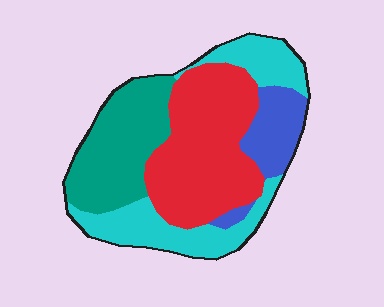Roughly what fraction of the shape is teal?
Teal takes up about one quarter (1/4) of the shape.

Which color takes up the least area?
Blue, at roughly 10%.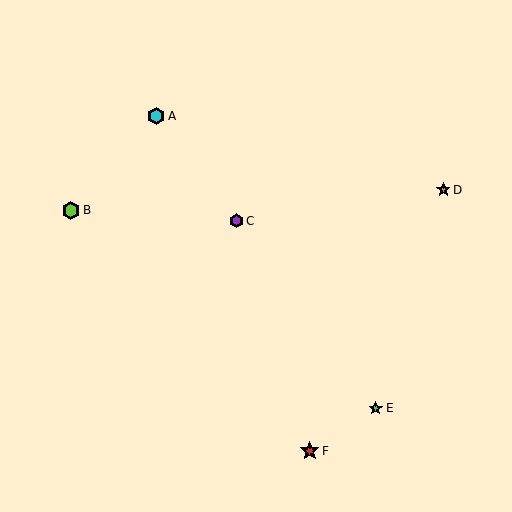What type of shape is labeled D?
Shape D is an orange star.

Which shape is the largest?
The red star (labeled F) is the largest.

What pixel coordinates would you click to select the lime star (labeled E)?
Click at (376, 408) to select the lime star E.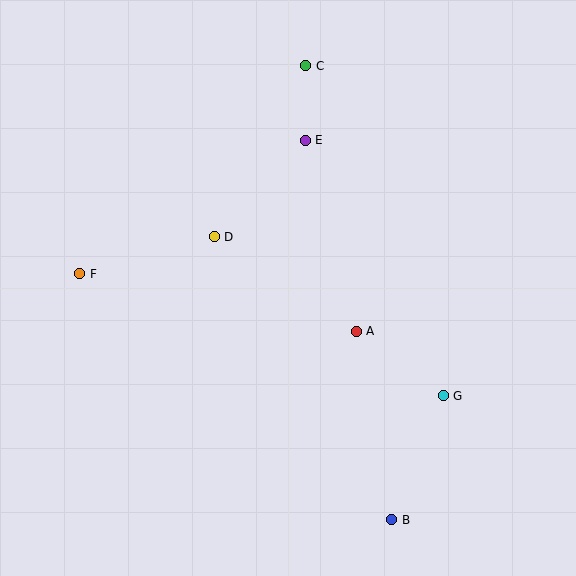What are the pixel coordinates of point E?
Point E is at (305, 140).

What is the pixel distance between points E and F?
The distance between E and F is 262 pixels.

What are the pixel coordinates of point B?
Point B is at (392, 520).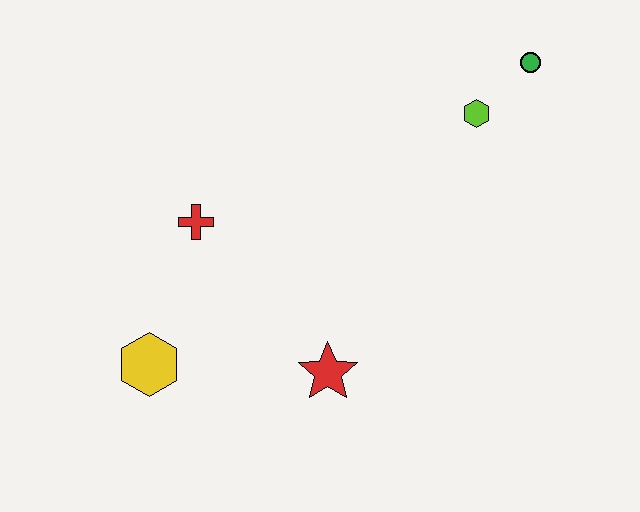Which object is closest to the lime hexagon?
The green circle is closest to the lime hexagon.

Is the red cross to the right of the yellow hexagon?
Yes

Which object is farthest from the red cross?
The green circle is farthest from the red cross.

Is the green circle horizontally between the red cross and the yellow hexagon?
No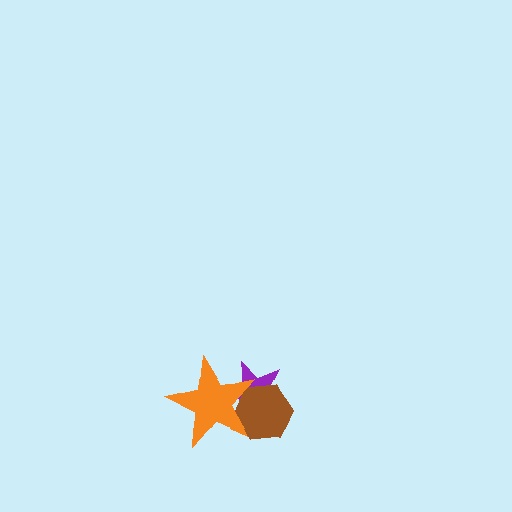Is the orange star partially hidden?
No, no other shape covers it.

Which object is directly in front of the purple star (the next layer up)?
The brown hexagon is directly in front of the purple star.